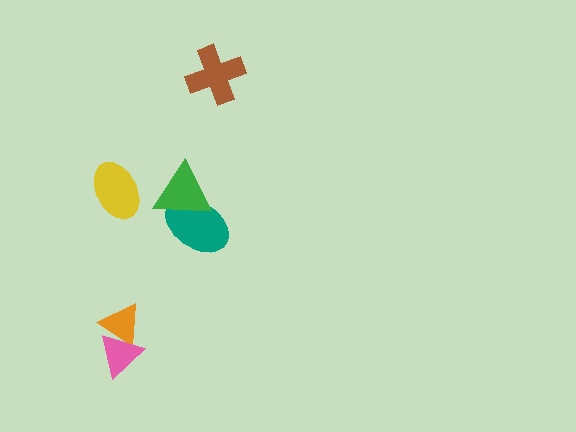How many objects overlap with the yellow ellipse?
0 objects overlap with the yellow ellipse.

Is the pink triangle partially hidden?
No, no other shape covers it.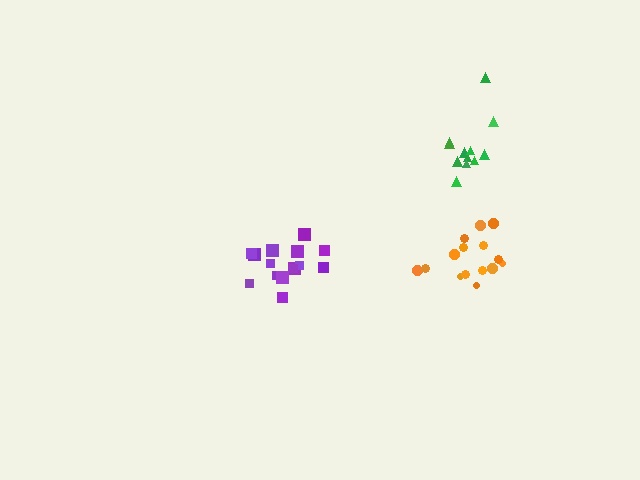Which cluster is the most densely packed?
Orange.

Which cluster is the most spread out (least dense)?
Green.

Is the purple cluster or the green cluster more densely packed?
Purple.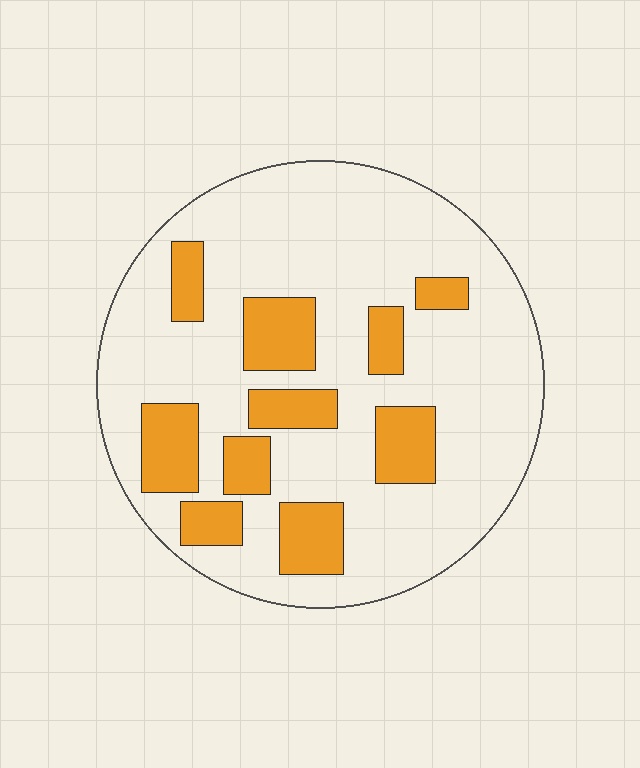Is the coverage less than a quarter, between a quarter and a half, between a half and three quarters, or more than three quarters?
Less than a quarter.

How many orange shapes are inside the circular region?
10.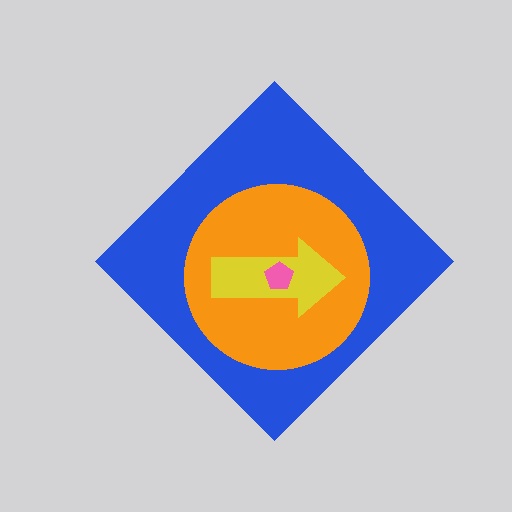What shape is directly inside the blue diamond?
The orange circle.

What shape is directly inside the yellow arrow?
The pink pentagon.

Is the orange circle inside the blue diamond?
Yes.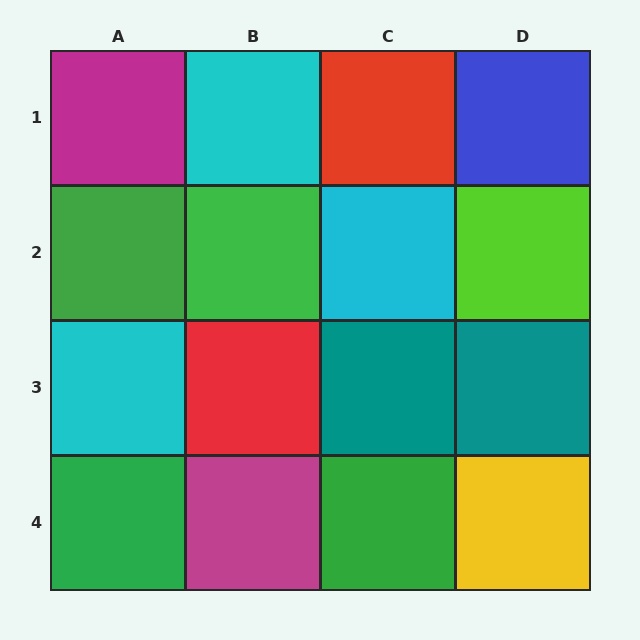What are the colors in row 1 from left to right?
Magenta, cyan, red, blue.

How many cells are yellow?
1 cell is yellow.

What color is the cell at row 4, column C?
Green.